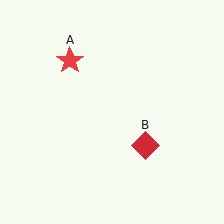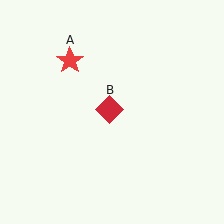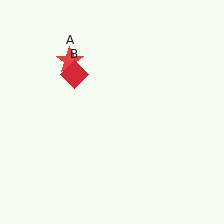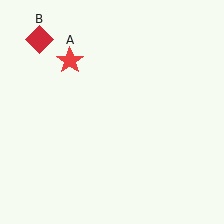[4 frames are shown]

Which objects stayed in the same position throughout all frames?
Red star (object A) remained stationary.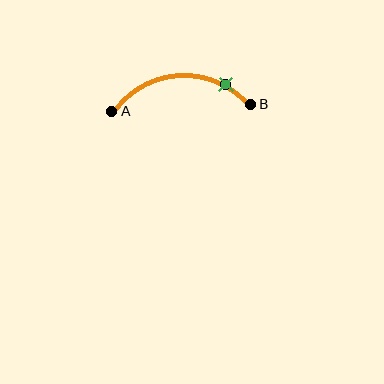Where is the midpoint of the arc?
The arc midpoint is the point on the curve farthest from the straight line joining A and B. It sits above that line.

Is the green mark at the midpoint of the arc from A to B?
No. The green mark lies on the arc but is closer to endpoint B. The arc midpoint would be at the point on the curve equidistant along the arc from both A and B.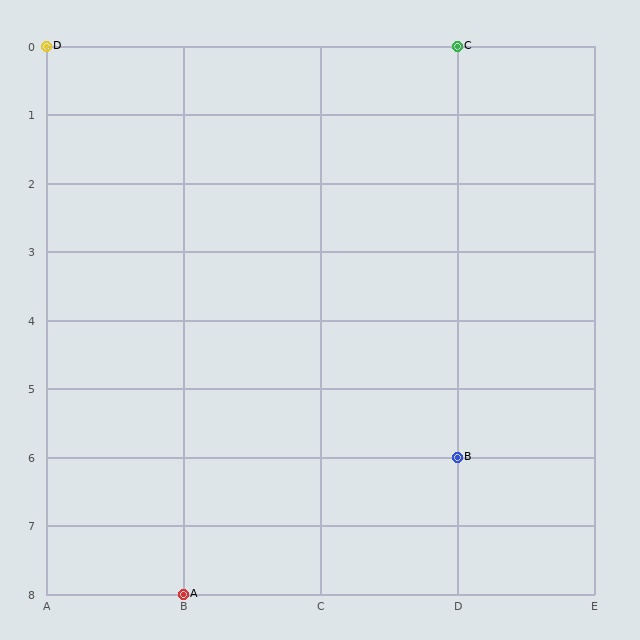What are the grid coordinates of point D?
Point D is at grid coordinates (A, 0).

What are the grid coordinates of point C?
Point C is at grid coordinates (D, 0).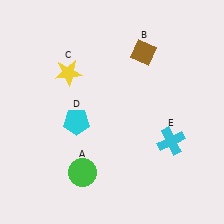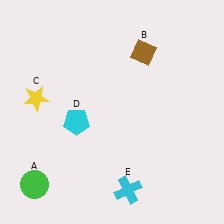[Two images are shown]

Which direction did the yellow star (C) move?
The yellow star (C) moved left.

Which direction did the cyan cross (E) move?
The cyan cross (E) moved down.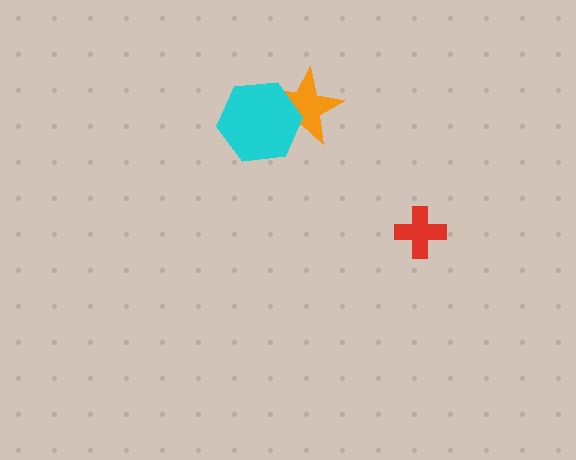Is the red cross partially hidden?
No, no other shape covers it.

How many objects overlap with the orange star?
1 object overlaps with the orange star.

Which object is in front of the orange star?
The cyan hexagon is in front of the orange star.